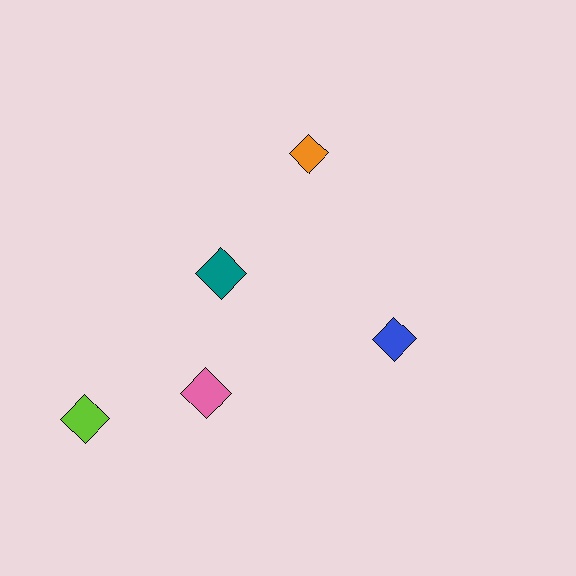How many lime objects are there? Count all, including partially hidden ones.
There is 1 lime object.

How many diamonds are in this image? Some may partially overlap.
There are 5 diamonds.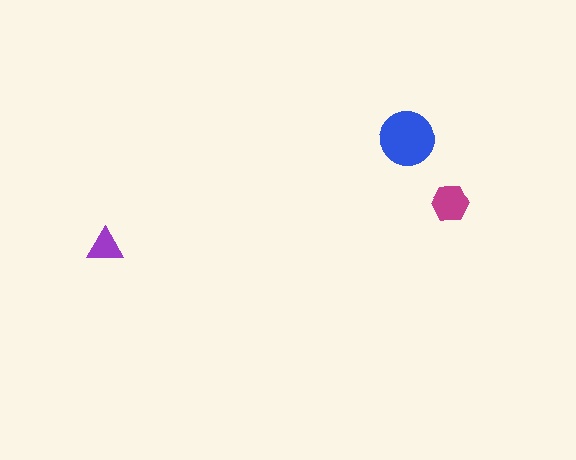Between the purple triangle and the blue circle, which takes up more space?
The blue circle.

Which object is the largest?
The blue circle.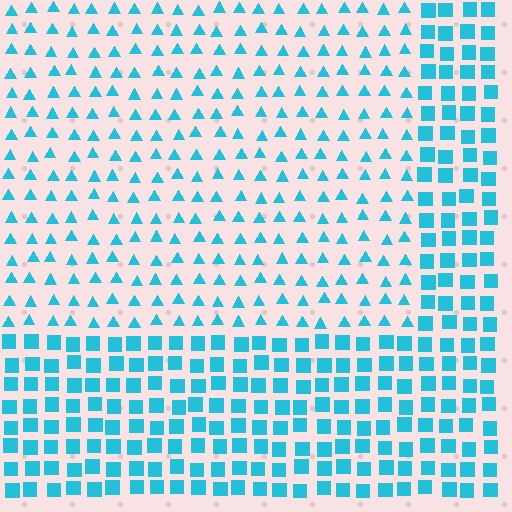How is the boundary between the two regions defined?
The boundary is defined by a change in element shape: triangles inside vs. squares outside. All elements share the same color and spacing.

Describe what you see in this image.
The image is filled with small cyan elements arranged in a uniform grid. A rectangle-shaped region contains triangles, while the surrounding area contains squares. The boundary is defined purely by the change in element shape.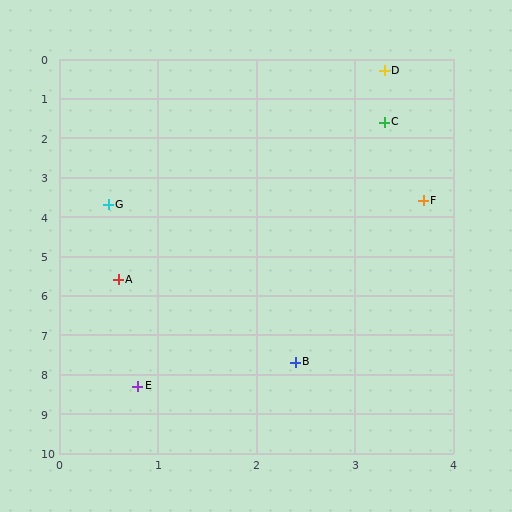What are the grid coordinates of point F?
Point F is at approximately (3.7, 3.6).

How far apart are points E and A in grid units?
Points E and A are about 2.7 grid units apart.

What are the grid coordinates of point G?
Point G is at approximately (0.5, 3.7).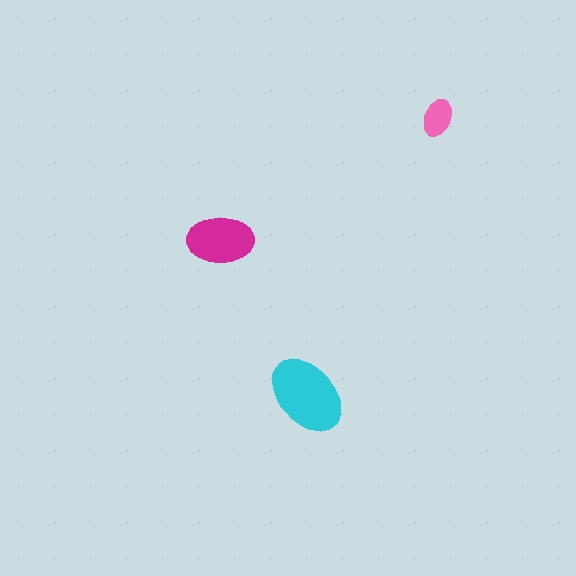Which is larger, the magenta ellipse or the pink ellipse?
The magenta one.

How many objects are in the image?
There are 3 objects in the image.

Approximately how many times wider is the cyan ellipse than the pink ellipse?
About 2 times wider.